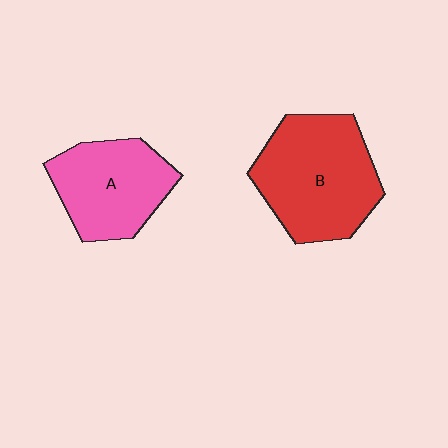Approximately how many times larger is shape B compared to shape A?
Approximately 1.3 times.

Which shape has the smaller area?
Shape A (pink).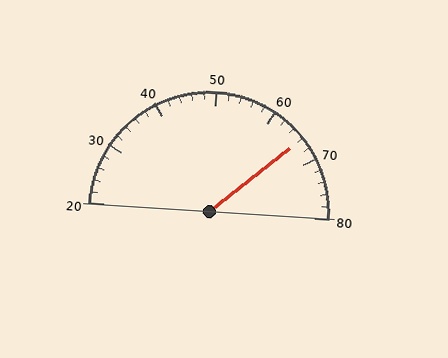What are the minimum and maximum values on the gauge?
The gauge ranges from 20 to 80.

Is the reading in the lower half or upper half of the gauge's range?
The reading is in the upper half of the range (20 to 80).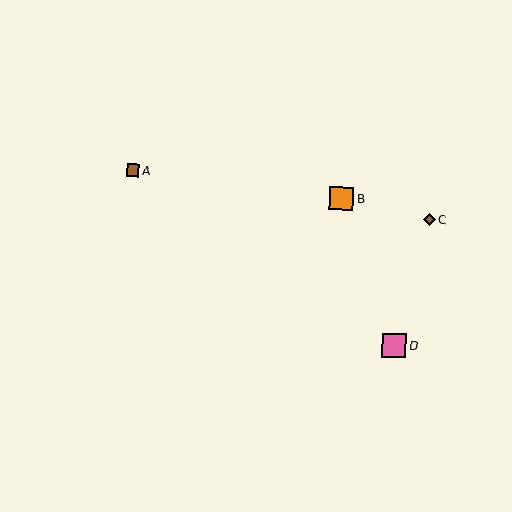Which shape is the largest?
The pink square (labeled D) is the largest.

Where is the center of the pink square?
The center of the pink square is at (394, 345).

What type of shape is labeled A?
Shape A is a brown square.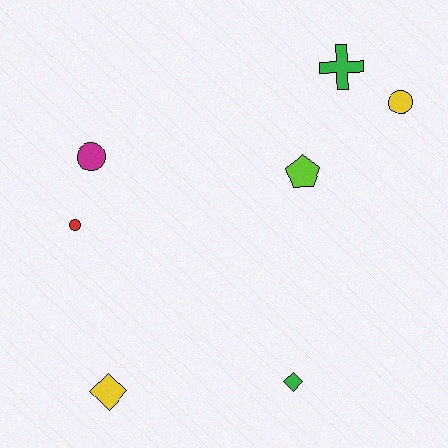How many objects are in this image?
There are 7 objects.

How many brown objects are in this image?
There are no brown objects.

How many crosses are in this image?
There is 1 cross.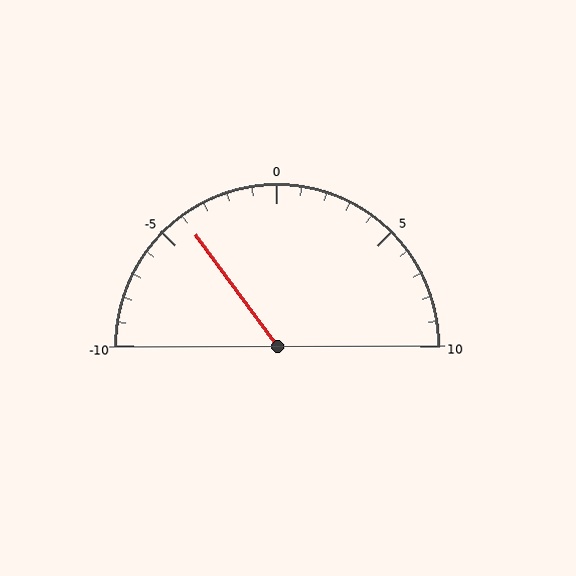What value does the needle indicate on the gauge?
The needle indicates approximately -4.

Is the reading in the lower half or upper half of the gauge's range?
The reading is in the lower half of the range (-10 to 10).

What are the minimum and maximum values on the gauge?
The gauge ranges from -10 to 10.